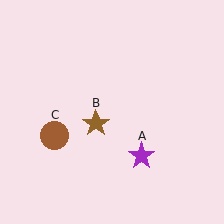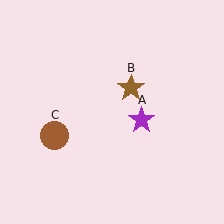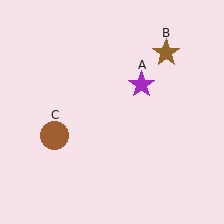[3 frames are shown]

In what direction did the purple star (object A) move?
The purple star (object A) moved up.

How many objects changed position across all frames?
2 objects changed position: purple star (object A), brown star (object B).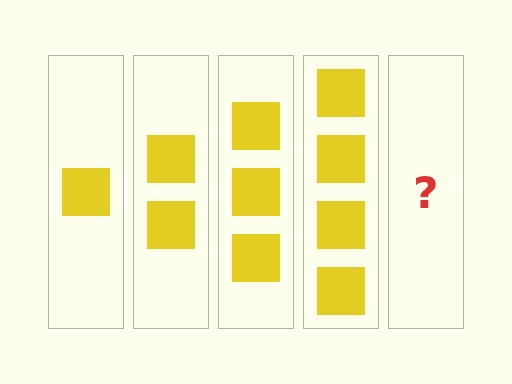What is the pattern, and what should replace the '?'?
The pattern is that each step adds one more square. The '?' should be 5 squares.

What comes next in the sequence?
The next element should be 5 squares.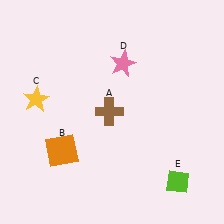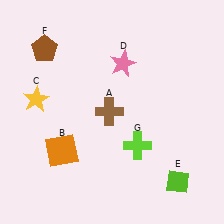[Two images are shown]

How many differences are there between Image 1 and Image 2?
There are 2 differences between the two images.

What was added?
A brown pentagon (F), a lime cross (G) were added in Image 2.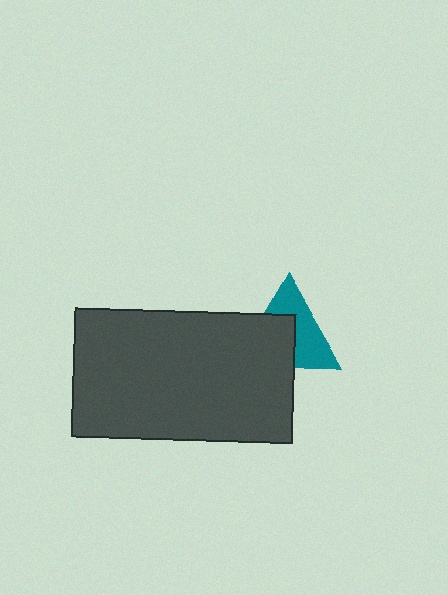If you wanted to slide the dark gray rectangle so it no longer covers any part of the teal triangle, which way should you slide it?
Slide it toward the lower-left — that is the most direct way to separate the two shapes.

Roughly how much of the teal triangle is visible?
About half of it is visible (roughly 50%).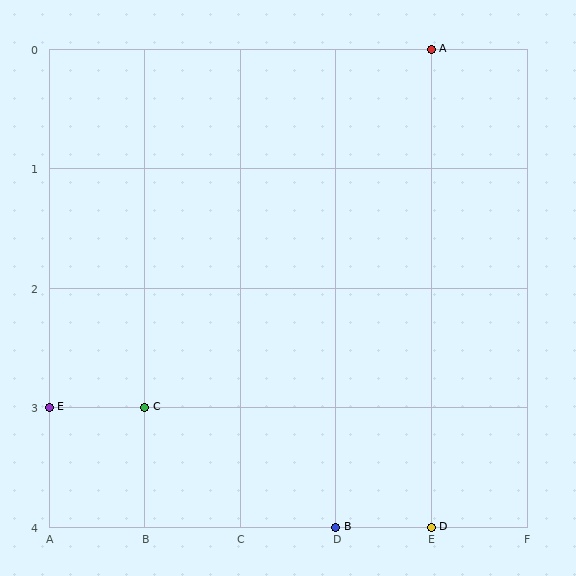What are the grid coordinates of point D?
Point D is at grid coordinates (E, 4).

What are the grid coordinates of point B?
Point B is at grid coordinates (D, 4).